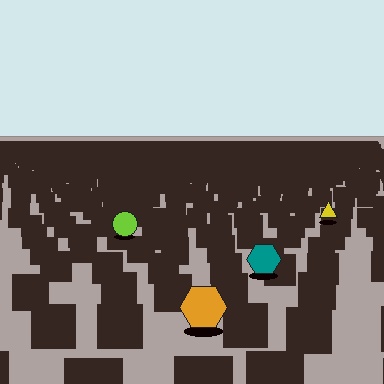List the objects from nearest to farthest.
From nearest to farthest: the orange hexagon, the teal hexagon, the lime circle, the yellow triangle.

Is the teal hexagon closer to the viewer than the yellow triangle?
Yes. The teal hexagon is closer — you can tell from the texture gradient: the ground texture is coarser near it.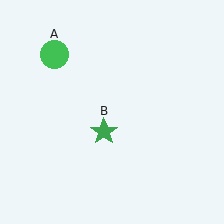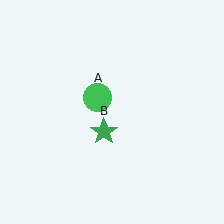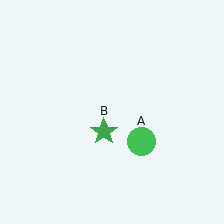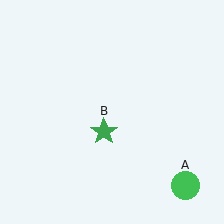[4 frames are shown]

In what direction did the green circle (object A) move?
The green circle (object A) moved down and to the right.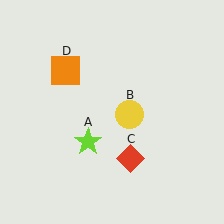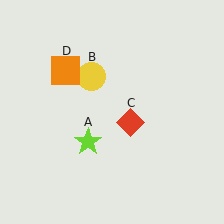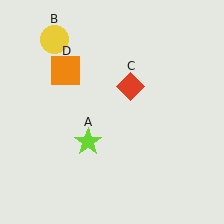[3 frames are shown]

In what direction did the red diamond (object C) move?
The red diamond (object C) moved up.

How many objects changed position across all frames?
2 objects changed position: yellow circle (object B), red diamond (object C).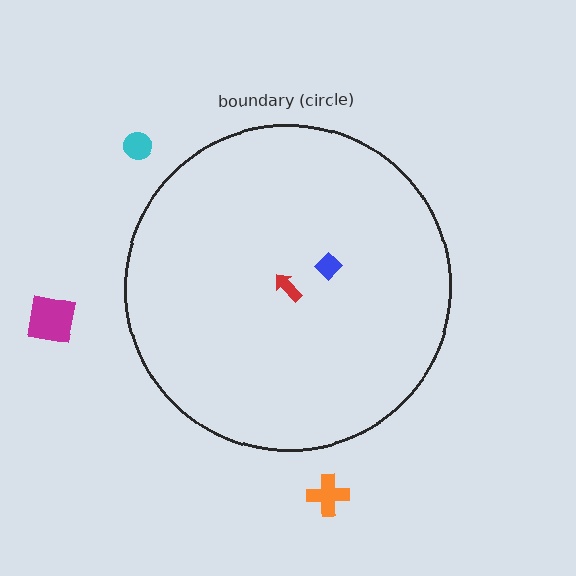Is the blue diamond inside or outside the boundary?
Inside.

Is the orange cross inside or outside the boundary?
Outside.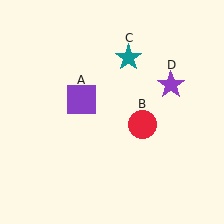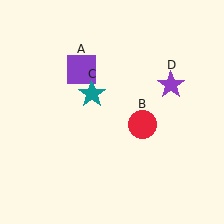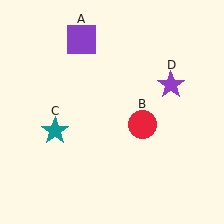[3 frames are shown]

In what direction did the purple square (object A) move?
The purple square (object A) moved up.